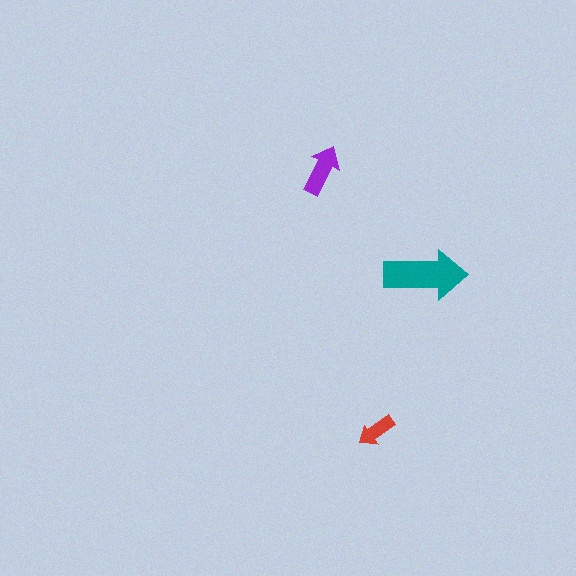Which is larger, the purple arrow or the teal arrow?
The teal one.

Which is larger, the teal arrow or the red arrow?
The teal one.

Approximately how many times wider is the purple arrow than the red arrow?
About 1.5 times wider.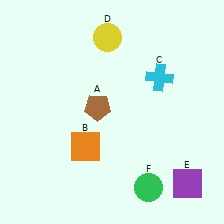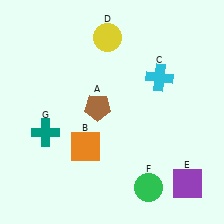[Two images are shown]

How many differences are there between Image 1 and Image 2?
There is 1 difference between the two images.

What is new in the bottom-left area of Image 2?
A teal cross (G) was added in the bottom-left area of Image 2.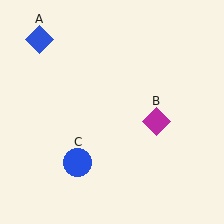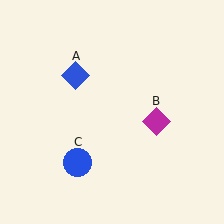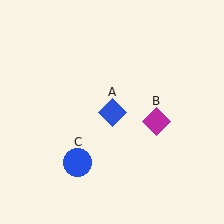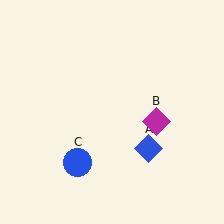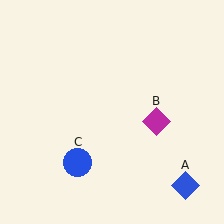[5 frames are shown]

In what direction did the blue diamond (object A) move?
The blue diamond (object A) moved down and to the right.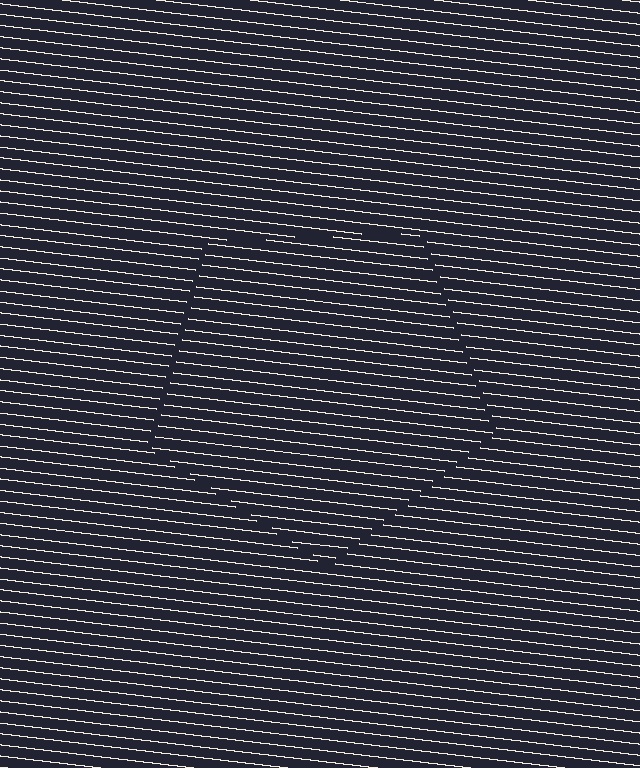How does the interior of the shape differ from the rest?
The interior of the shape contains the same grating, shifted by half a period — the contour is defined by the phase discontinuity where line-ends from the inner and outer gratings abut.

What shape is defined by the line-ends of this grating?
An illusory pentagon. The interior of the shape contains the same grating, shifted by half a period — the contour is defined by the phase discontinuity where line-ends from the inner and outer gratings abut.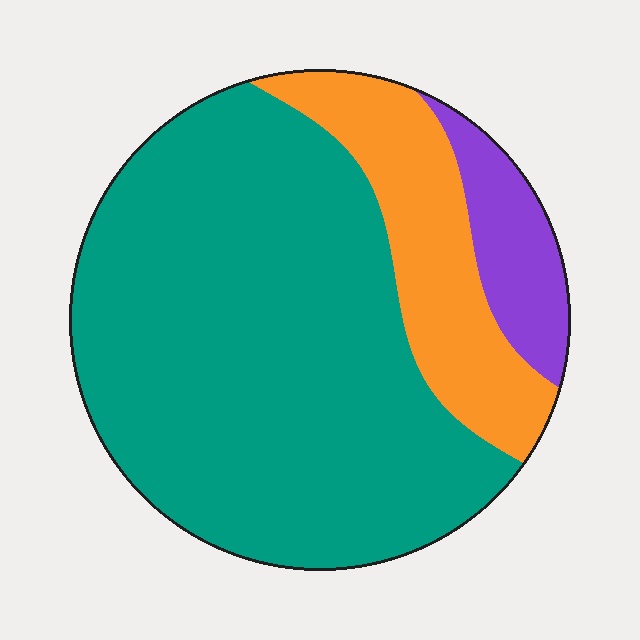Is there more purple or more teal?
Teal.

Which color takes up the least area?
Purple, at roughly 10%.